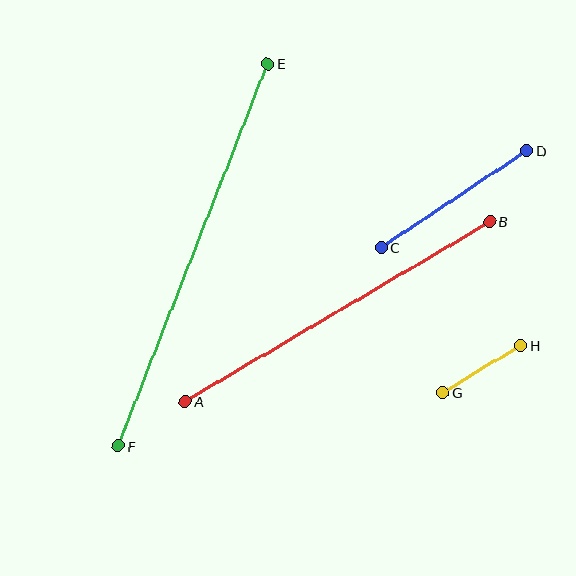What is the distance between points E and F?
The distance is approximately 411 pixels.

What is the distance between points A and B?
The distance is approximately 354 pixels.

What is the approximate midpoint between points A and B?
The midpoint is at approximately (337, 311) pixels.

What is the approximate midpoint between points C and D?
The midpoint is at approximately (454, 199) pixels.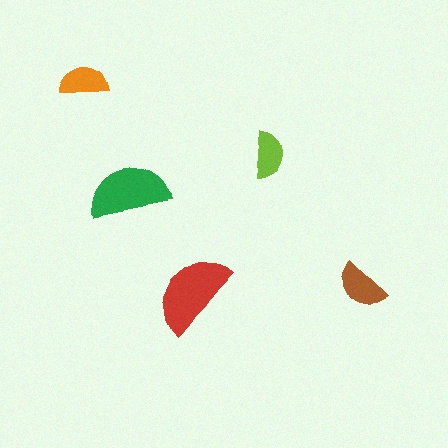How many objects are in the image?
There are 5 objects in the image.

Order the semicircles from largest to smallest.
the red one, the green one, the brown one, the orange one, the lime one.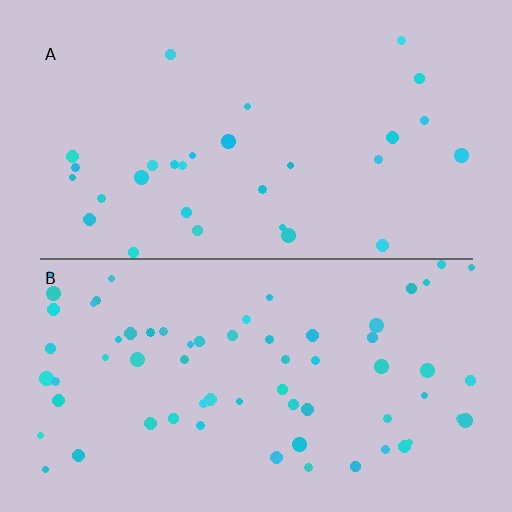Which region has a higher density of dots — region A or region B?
B (the bottom).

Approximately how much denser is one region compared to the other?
Approximately 2.2× — region B over region A.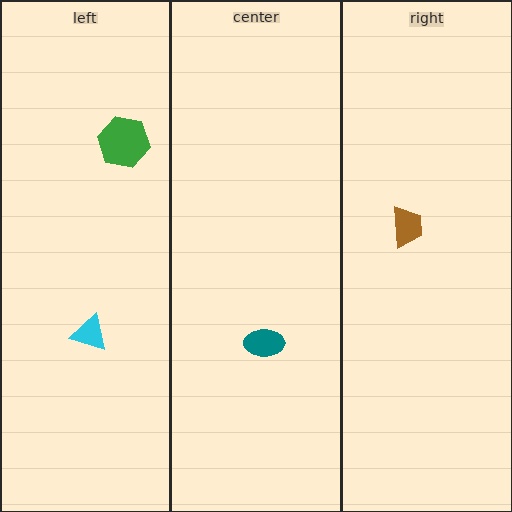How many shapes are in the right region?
1.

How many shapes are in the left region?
2.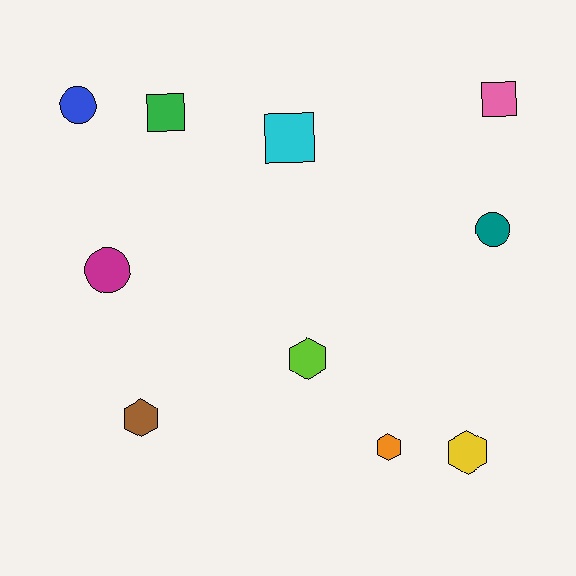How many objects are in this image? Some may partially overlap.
There are 10 objects.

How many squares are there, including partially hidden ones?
There are 3 squares.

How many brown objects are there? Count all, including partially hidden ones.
There is 1 brown object.